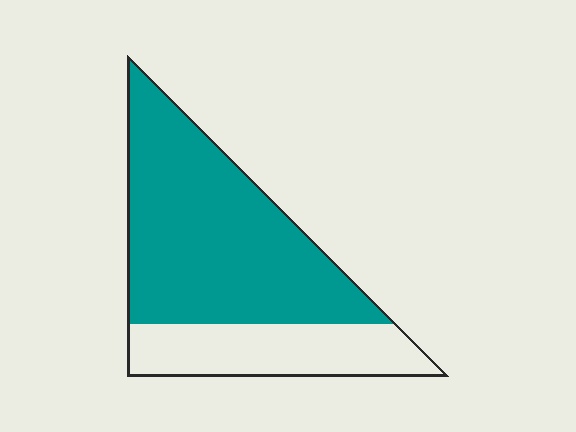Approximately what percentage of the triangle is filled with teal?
Approximately 70%.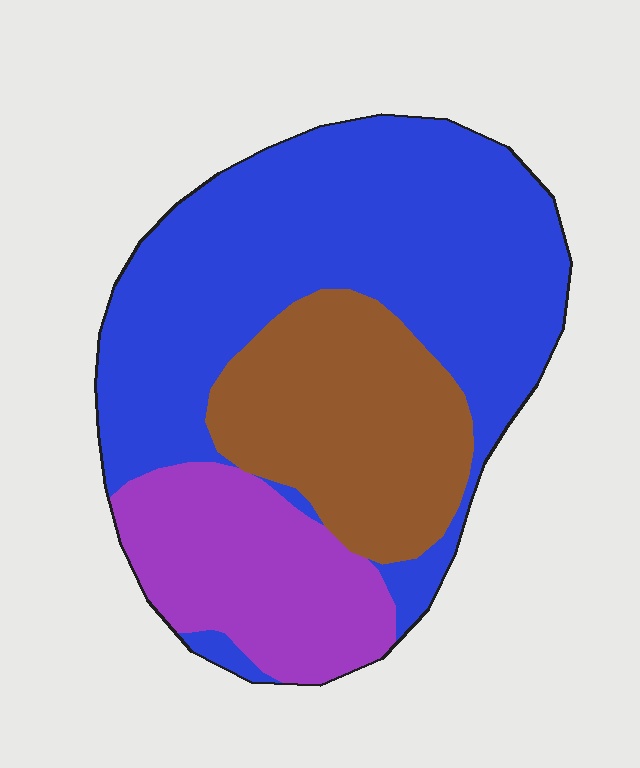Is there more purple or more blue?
Blue.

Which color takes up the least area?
Purple, at roughly 20%.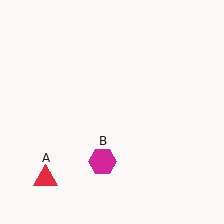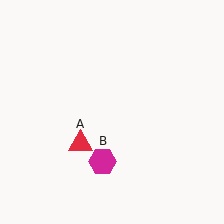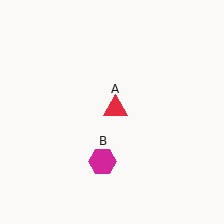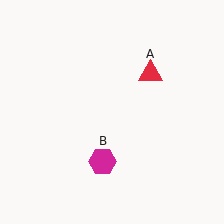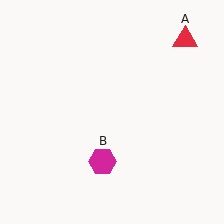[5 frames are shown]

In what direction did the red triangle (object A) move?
The red triangle (object A) moved up and to the right.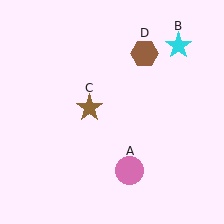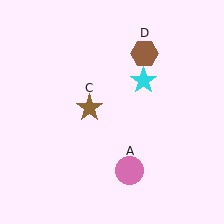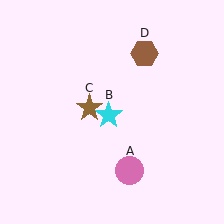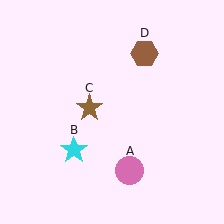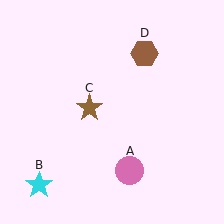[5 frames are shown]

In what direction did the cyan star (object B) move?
The cyan star (object B) moved down and to the left.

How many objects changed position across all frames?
1 object changed position: cyan star (object B).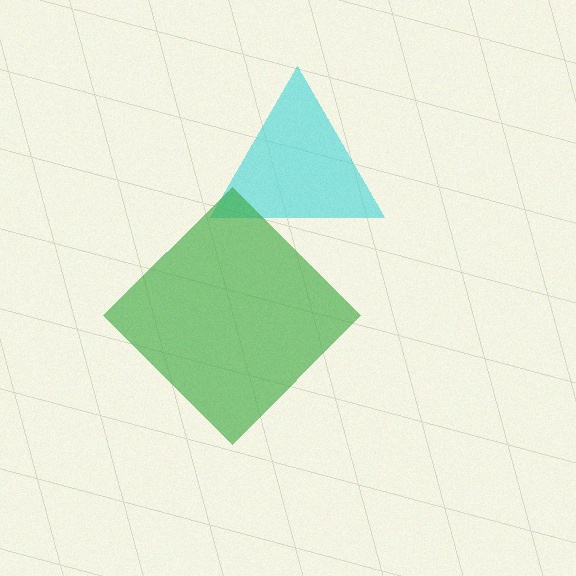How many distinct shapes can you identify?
There are 2 distinct shapes: a cyan triangle, a green diamond.